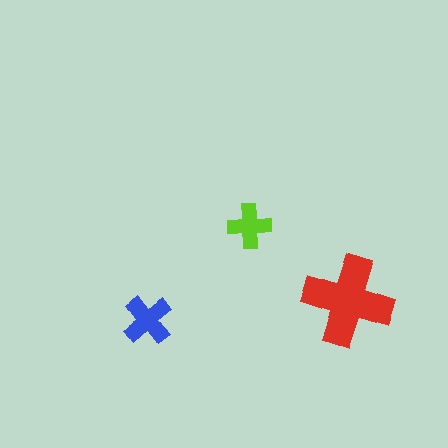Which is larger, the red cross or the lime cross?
The red one.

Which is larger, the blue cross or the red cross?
The red one.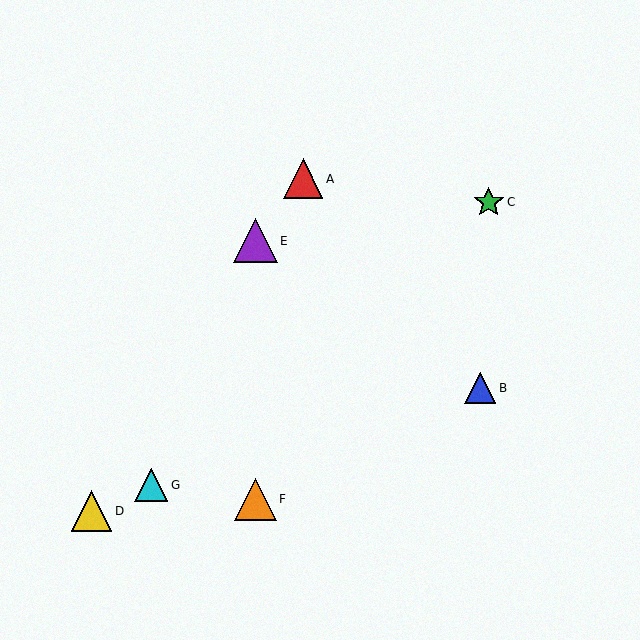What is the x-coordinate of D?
Object D is at x≈92.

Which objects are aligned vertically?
Objects E, F are aligned vertically.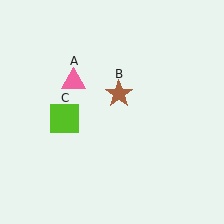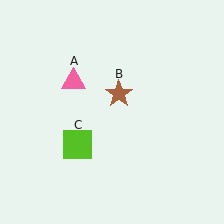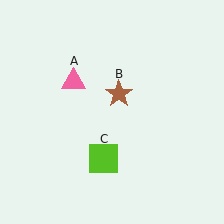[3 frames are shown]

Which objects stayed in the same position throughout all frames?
Pink triangle (object A) and brown star (object B) remained stationary.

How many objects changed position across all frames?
1 object changed position: lime square (object C).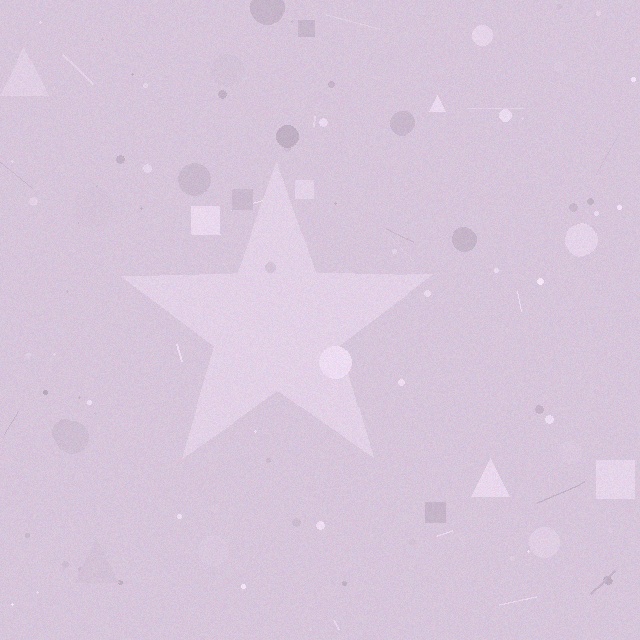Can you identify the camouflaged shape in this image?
The camouflaged shape is a star.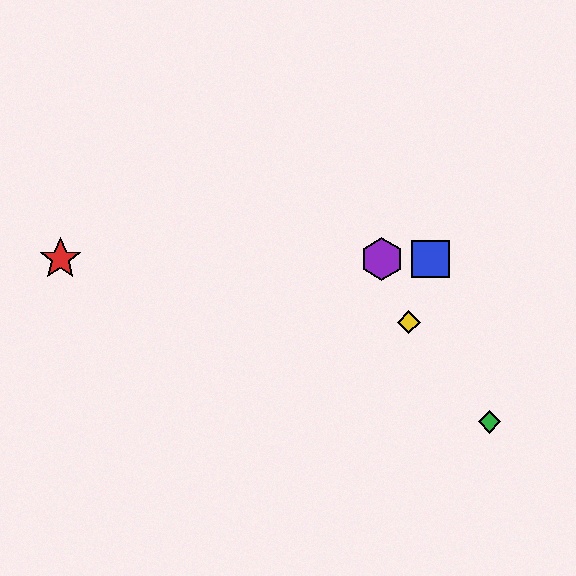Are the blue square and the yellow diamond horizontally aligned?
No, the blue square is at y≈259 and the yellow diamond is at y≈322.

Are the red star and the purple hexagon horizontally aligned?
Yes, both are at y≈259.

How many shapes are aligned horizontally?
3 shapes (the red star, the blue square, the purple hexagon) are aligned horizontally.